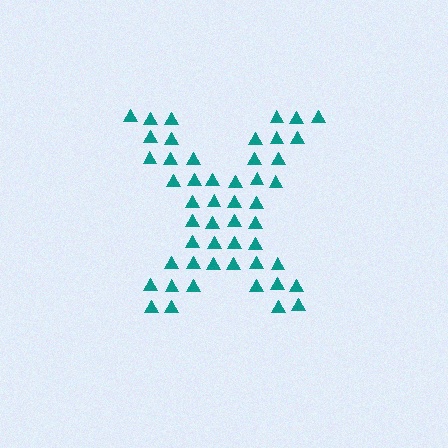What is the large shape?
The large shape is the letter X.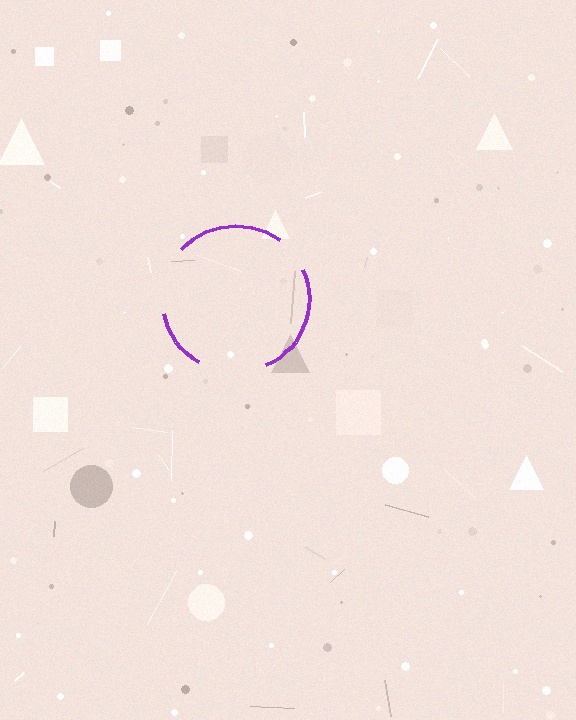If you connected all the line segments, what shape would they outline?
They would outline a circle.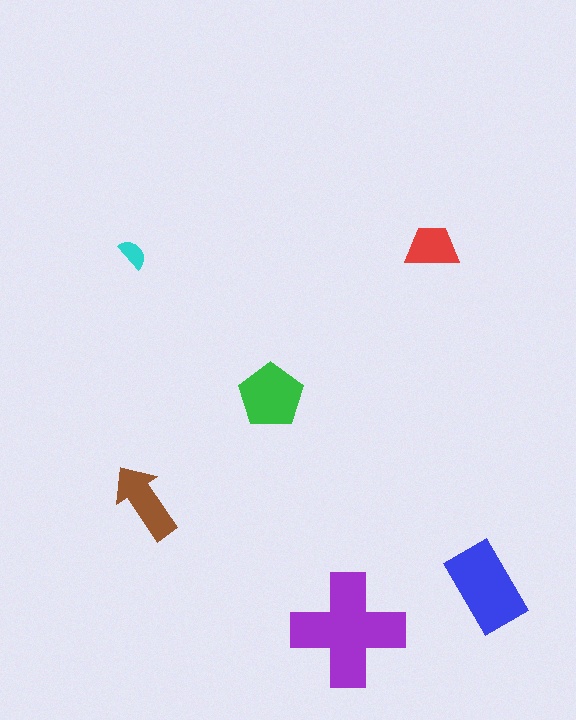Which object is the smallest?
The cyan semicircle.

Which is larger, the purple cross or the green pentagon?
The purple cross.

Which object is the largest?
The purple cross.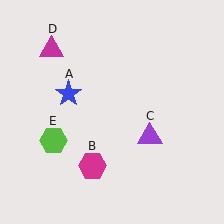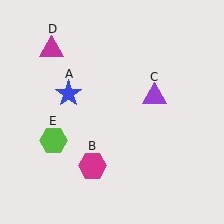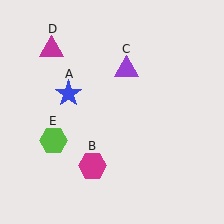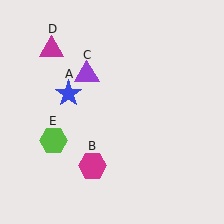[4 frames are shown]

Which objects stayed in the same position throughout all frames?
Blue star (object A) and magenta hexagon (object B) and magenta triangle (object D) and lime hexagon (object E) remained stationary.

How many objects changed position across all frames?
1 object changed position: purple triangle (object C).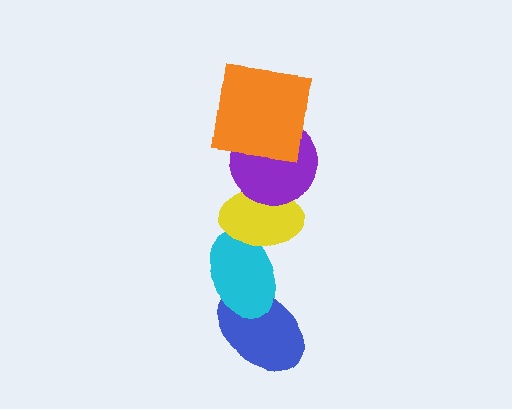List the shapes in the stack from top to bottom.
From top to bottom: the orange square, the purple circle, the yellow ellipse, the cyan ellipse, the blue ellipse.